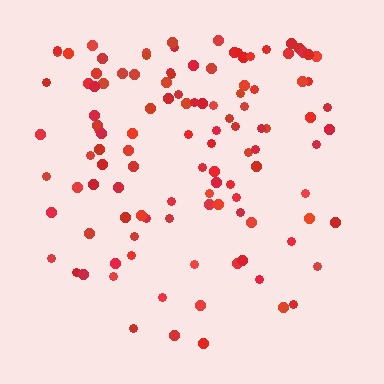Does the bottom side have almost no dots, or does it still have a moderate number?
Still a moderate number, just noticeably fewer than the top.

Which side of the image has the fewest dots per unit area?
The bottom.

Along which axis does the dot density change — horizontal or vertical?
Vertical.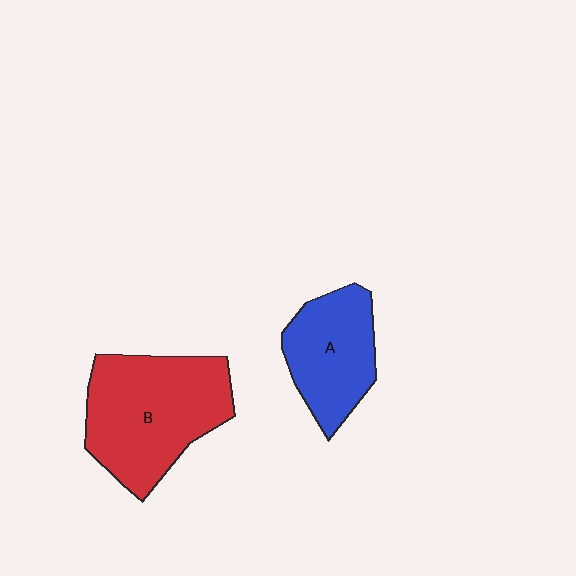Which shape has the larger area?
Shape B (red).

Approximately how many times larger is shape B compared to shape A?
Approximately 1.5 times.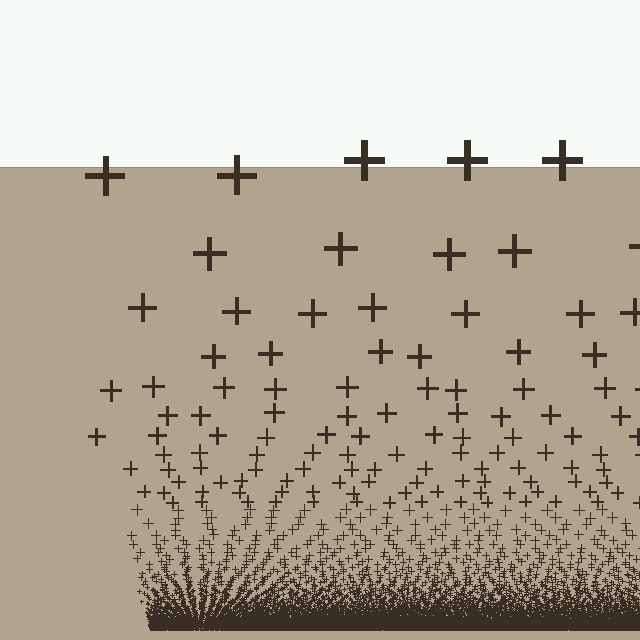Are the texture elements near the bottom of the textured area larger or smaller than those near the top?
Smaller. The gradient is inverted — elements near the bottom are smaller and denser.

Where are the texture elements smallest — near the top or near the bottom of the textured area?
Near the bottom.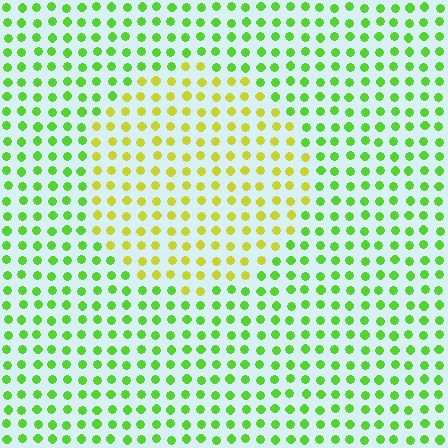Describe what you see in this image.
The image is filled with small lime elements in a uniform arrangement. A circle-shaped region is visible where the elements are tinted to a slightly different hue, forming a subtle color boundary.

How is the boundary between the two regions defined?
The boundary is defined purely by a slight shift in hue (about 43 degrees). Spacing, size, and orientation are identical on both sides.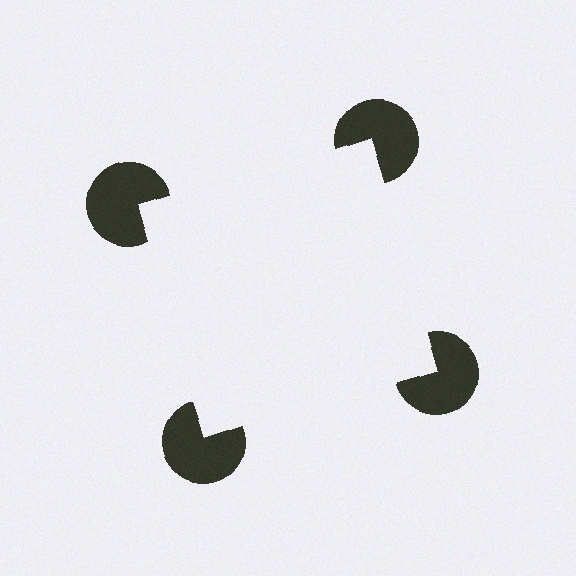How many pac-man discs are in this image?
There are 4 — one at each vertex of the illusory square.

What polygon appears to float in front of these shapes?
An illusory square — its edges are inferred from the aligned wedge cuts in the pac-man discs, not physically drawn.